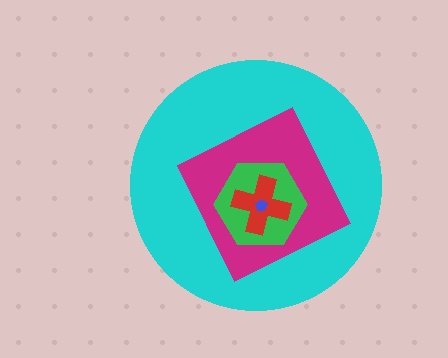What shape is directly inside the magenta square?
The green hexagon.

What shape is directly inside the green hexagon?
The red cross.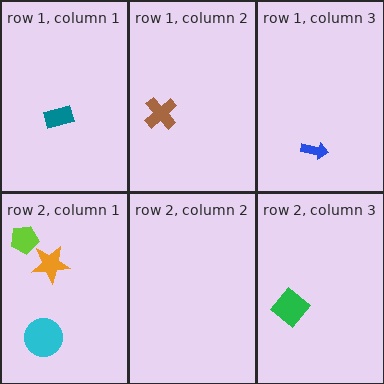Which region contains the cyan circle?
The row 2, column 1 region.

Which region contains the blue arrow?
The row 1, column 3 region.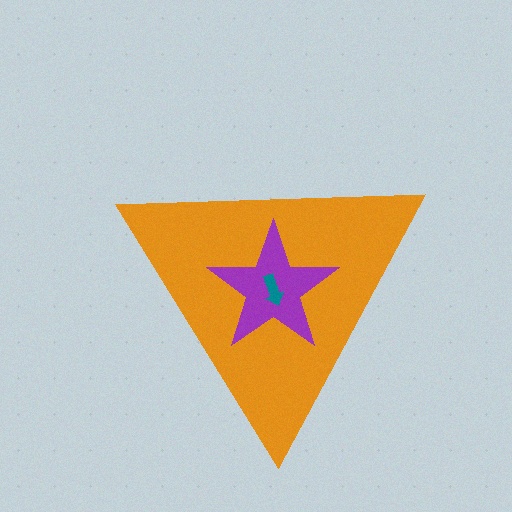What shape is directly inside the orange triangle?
The purple star.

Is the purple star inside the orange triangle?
Yes.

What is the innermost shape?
The teal arrow.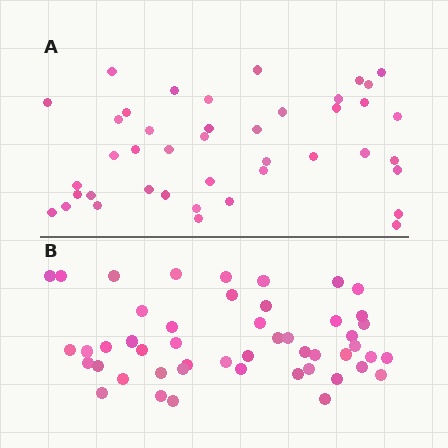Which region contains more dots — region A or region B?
Region B (the bottom region) has more dots.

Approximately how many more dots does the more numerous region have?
Region B has roughly 8 or so more dots than region A.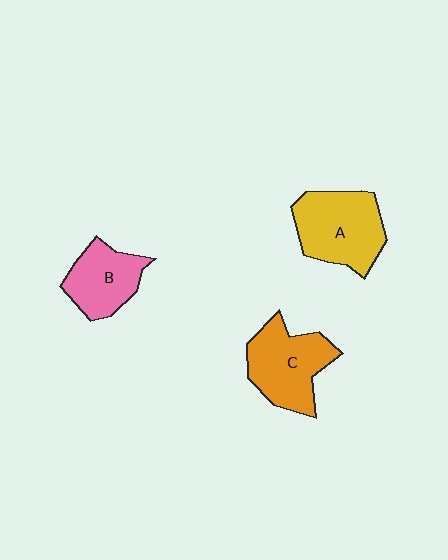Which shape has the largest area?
Shape A (yellow).